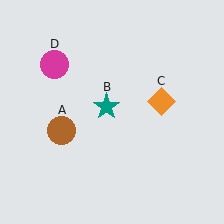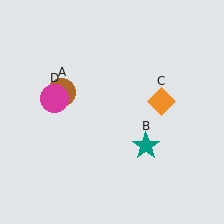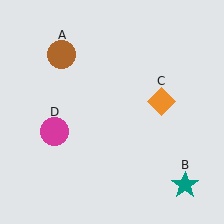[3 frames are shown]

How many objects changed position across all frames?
3 objects changed position: brown circle (object A), teal star (object B), magenta circle (object D).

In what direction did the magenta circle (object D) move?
The magenta circle (object D) moved down.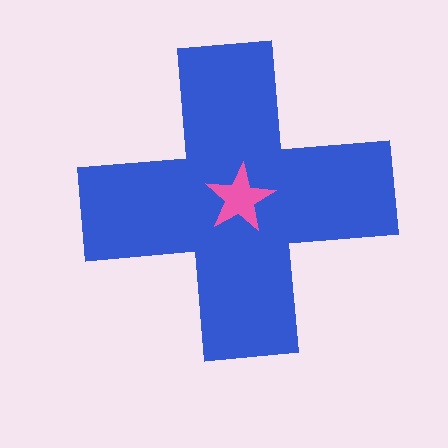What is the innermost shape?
The pink star.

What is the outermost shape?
The blue cross.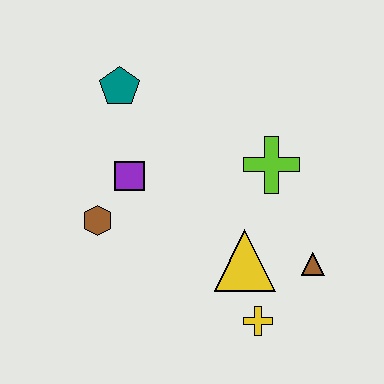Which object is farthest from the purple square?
The brown triangle is farthest from the purple square.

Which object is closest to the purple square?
The brown hexagon is closest to the purple square.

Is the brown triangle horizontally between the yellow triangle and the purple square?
No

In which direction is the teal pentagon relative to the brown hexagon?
The teal pentagon is above the brown hexagon.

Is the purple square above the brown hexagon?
Yes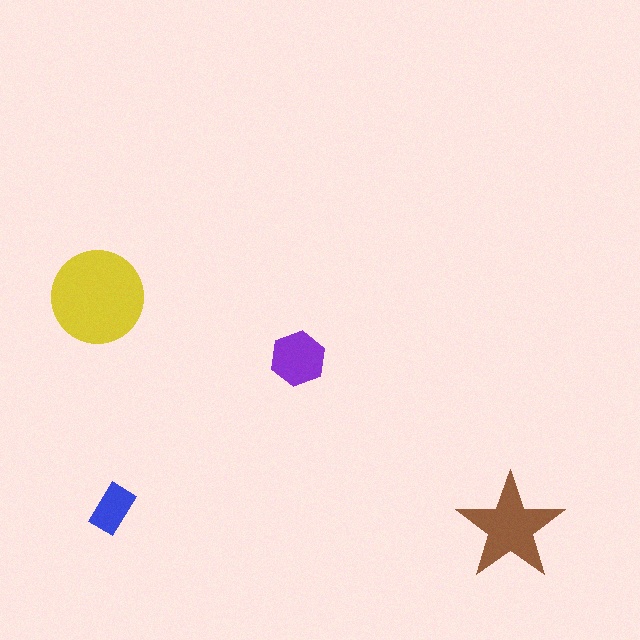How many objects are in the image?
There are 4 objects in the image.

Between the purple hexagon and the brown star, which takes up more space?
The brown star.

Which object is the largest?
The yellow circle.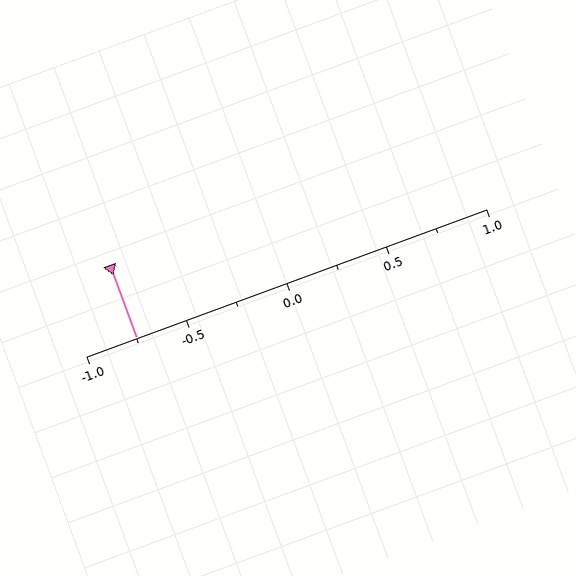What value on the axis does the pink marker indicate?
The marker indicates approximately -0.75.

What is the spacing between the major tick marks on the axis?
The major ticks are spaced 0.5 apart.